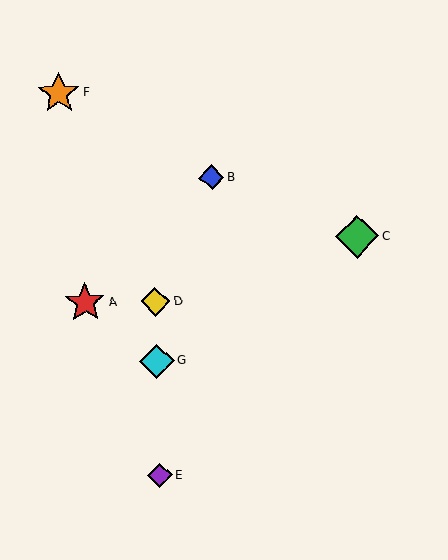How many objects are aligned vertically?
3 objects (D, E, G) are aligned vertically.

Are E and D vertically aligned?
Yes, both are at x≈160.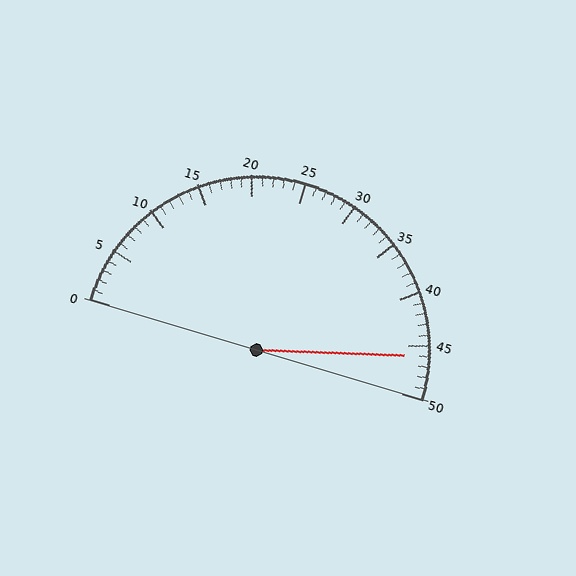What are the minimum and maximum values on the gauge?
The gauge ranges from 0 to 50.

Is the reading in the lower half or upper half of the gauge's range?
The reading is in the upper half of the range (0 to 50).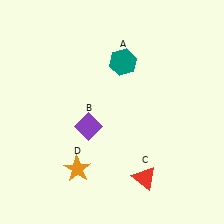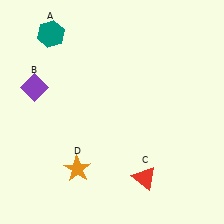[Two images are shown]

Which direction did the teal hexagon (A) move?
The teal hexagon (A) moved left.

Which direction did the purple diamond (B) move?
The purple diamond (B) moved left.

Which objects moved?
The objects that moved are: the teal hexagon (A), the purple diamond (B).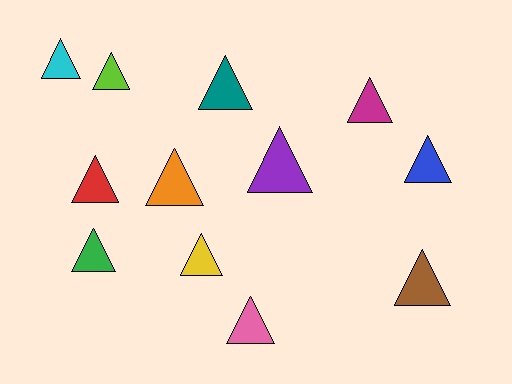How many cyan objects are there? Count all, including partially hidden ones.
There is 1 cyan object.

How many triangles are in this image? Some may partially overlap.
There are 12 triangles.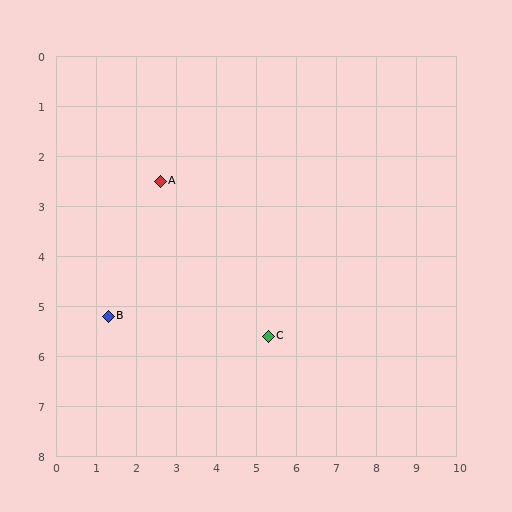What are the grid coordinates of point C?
Point C is at approximately (5.3, 5.6).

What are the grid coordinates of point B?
Point B is at approximately (1.3, 5.2).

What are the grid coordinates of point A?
Point A is at approximately (2.6, 2.5).